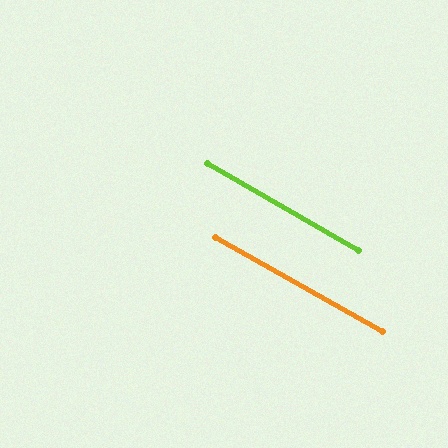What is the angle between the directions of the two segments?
Approximately 1 degree.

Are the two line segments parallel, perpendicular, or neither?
Parallel — their directions differ by only 0.5°.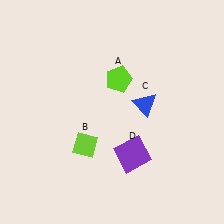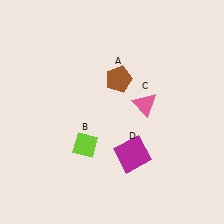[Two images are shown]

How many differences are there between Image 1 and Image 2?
There are 3 differences between the two images.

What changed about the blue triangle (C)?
In Image 1, C is blue. In Image 2, it changed to pink.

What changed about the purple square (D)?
In Image 1, D is purple. In Image 2, it changed to magenta.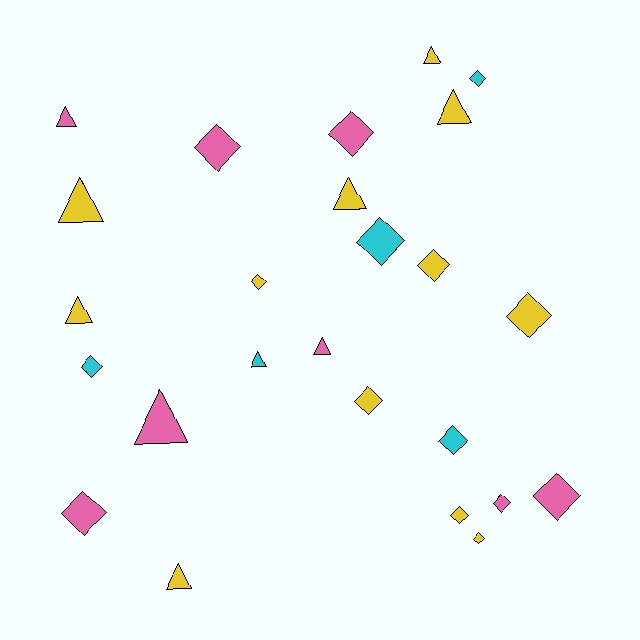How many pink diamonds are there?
There are 5 pink diamonds.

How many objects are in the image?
There are 25 objects.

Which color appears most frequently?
Yellow, with 12 objects.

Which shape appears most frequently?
Diamond, with 15 objects.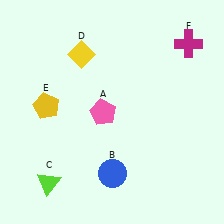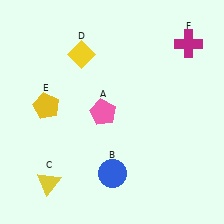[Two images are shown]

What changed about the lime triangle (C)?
In Image 1, C is lime. In Image 2, it changed to yellow.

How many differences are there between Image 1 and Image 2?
There is 1 difference between the two images.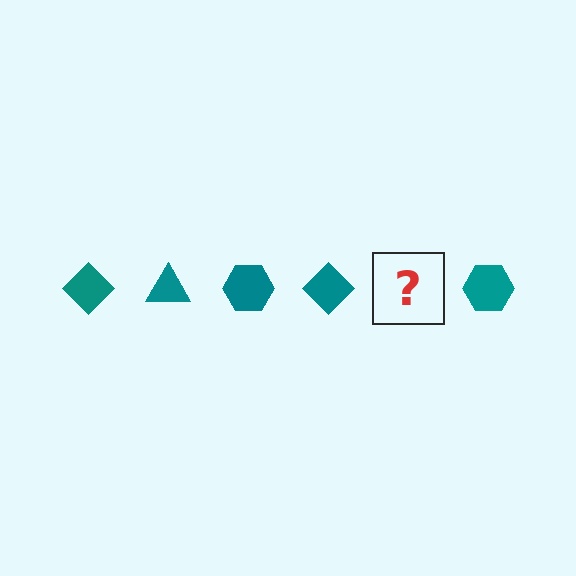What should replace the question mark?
The question mark should be replaced with a teal triangle.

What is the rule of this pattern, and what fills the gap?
The rule is that the pattern cycles through diamond, triangle, hexagon shapes in teal. The gap should be filled with a teal triangle.